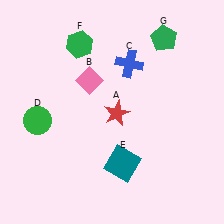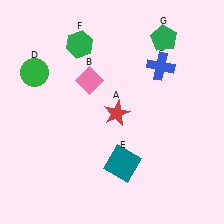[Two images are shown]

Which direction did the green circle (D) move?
The green circle (D) moved up.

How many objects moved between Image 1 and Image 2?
2 objects moved between the two images.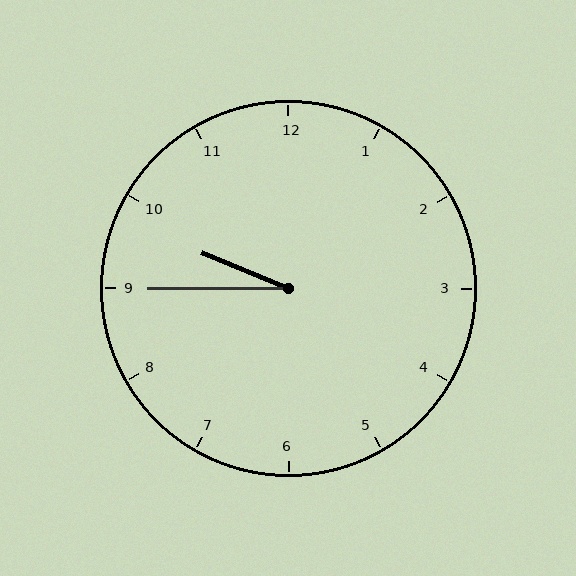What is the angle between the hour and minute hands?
Approximately 22 degrees.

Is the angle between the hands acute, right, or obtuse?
It is acute.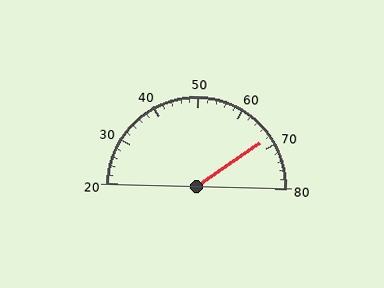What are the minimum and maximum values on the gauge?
The gauge ranges from 20 to 80.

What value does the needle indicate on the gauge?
The needle indicates approximately 68.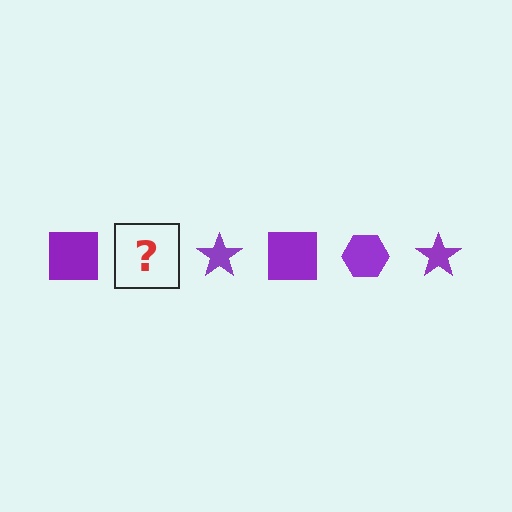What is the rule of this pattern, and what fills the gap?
The rule is that the pattern cycles through square, hexagon, star shapes in purple. The gap should be filled with a purple hexagon.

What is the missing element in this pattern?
The missing element is a purple hexagon.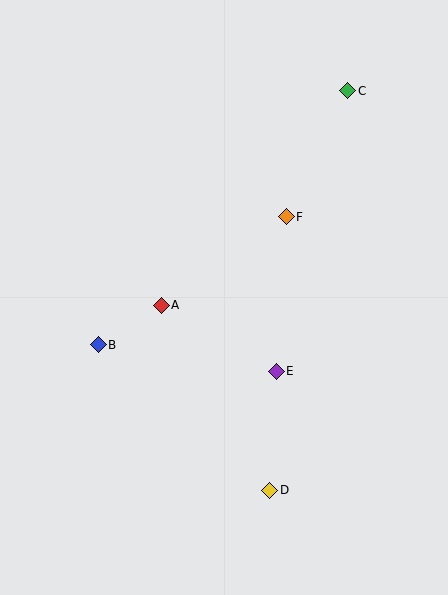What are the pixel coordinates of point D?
Point D is at (270, 490).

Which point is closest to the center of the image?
Point A at (161, 305) is closest to the center.